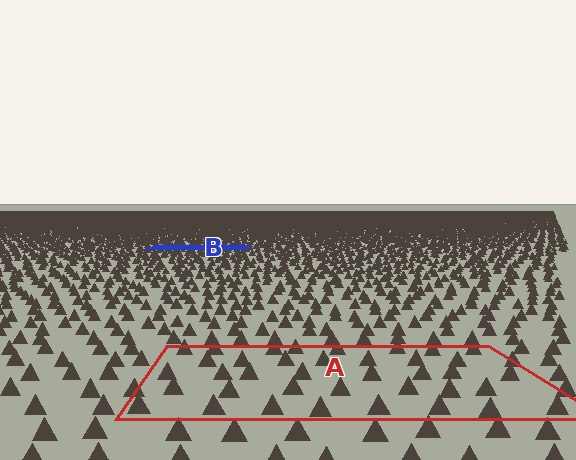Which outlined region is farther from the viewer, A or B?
Region B is farther from the viewer — the texture elements inside it appear smaller and more densely packed.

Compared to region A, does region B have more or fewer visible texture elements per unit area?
Region B has more texture elements per unit area — they are packed more densely because it is farther away.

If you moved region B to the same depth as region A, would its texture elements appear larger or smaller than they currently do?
They would appear larger. At a closer depth, the same texture elements are projected at a bigger on-screen size.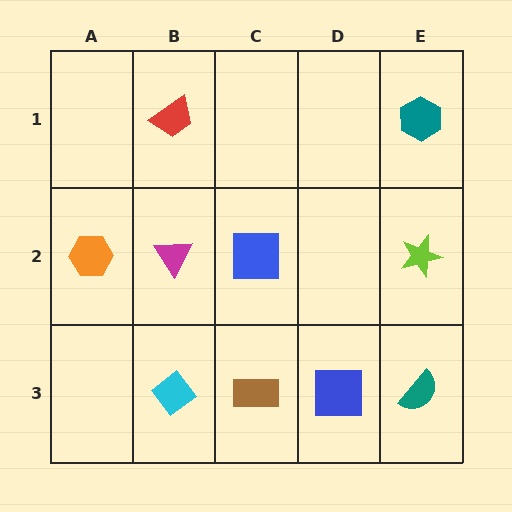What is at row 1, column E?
A teal hexagon.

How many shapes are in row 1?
2 shapes.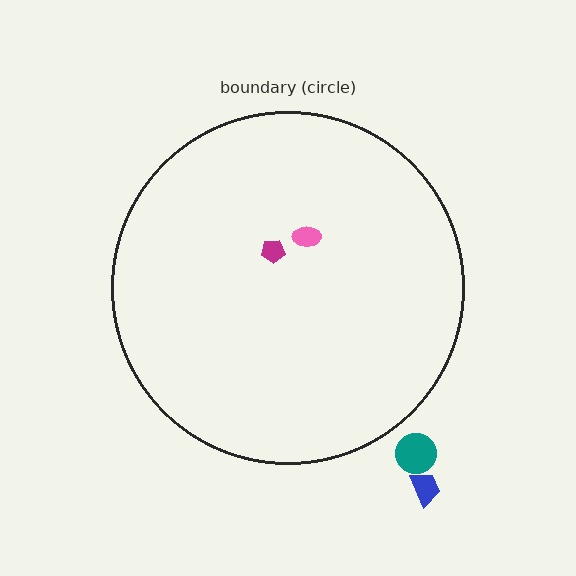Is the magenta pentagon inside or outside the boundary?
Inside.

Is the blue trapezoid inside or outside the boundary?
Outside.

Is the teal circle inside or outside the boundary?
Outside.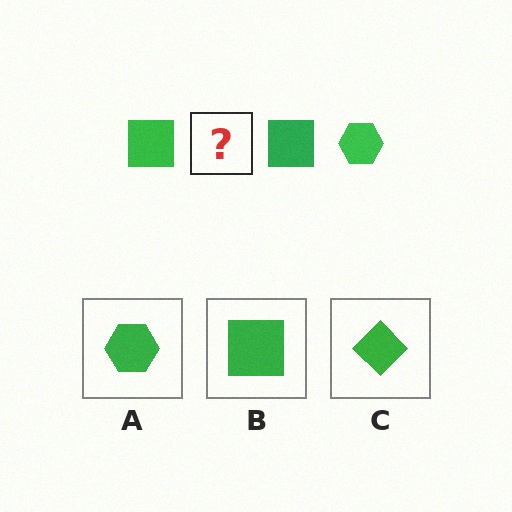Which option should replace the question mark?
Option A.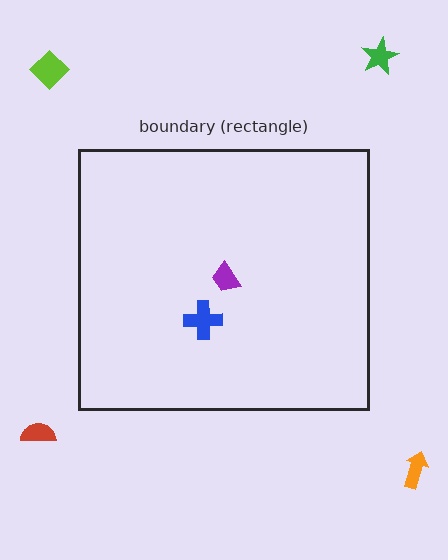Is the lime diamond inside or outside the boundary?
Outside.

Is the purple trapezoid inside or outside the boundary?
Inside.